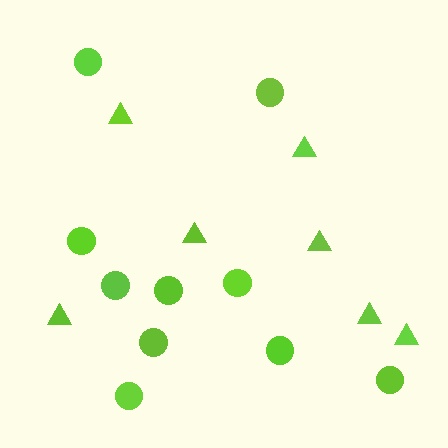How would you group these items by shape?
There are 2 groups: one group of circles (10) and one group of triangles (7).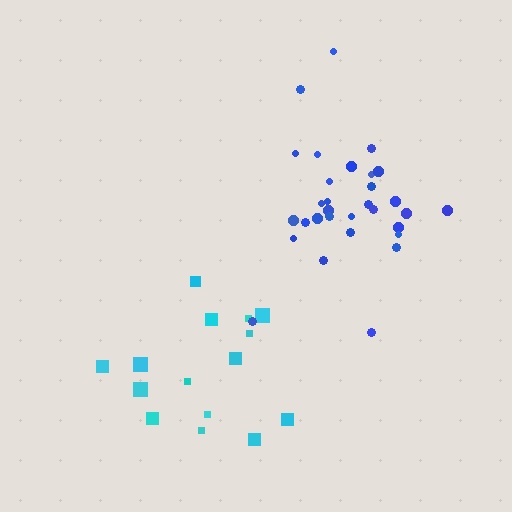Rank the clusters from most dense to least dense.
blue, cyan.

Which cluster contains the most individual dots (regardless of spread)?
Blue (32).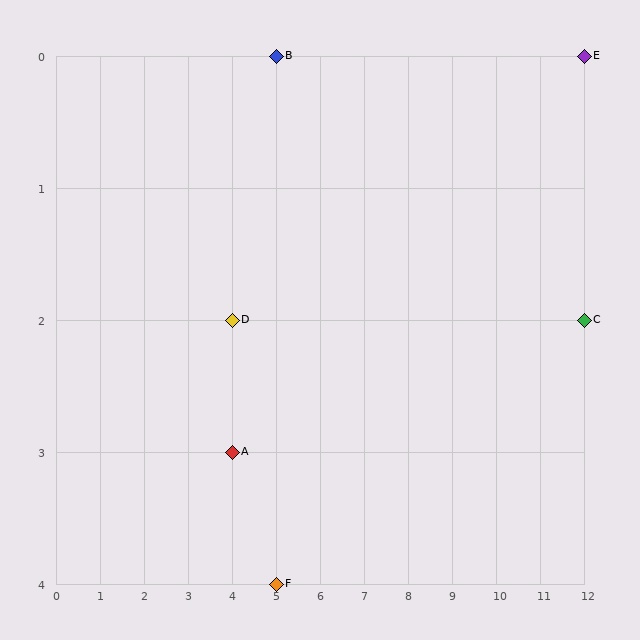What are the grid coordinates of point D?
Point D is at grid coordinates (4, 2).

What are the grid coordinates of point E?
Point E is at grid coordinates (12, 0).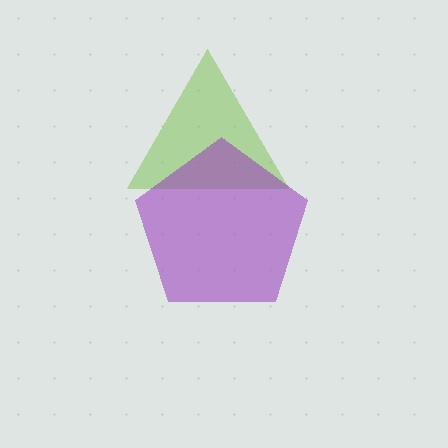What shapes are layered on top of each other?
The layered shapes are: a lime triangle, a purple pentagon.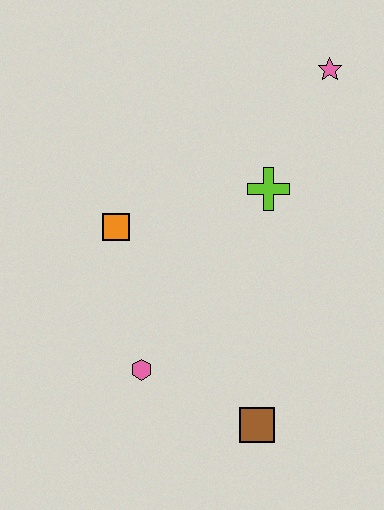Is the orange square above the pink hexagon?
Yes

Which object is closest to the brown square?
The pink hexagon is closest to the brown square.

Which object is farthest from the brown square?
The pink star is farthest from the brown square.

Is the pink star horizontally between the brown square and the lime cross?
No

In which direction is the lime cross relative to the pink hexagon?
The lime cross is above the pink hexagon.